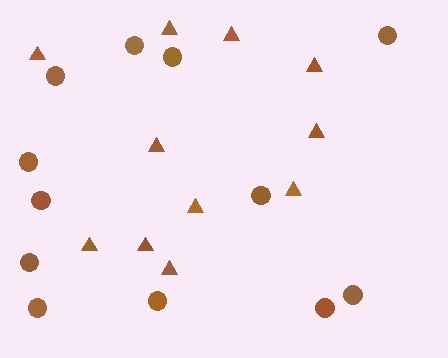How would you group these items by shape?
There are 2 groups: one group of circles (12) and one group of triangles (11).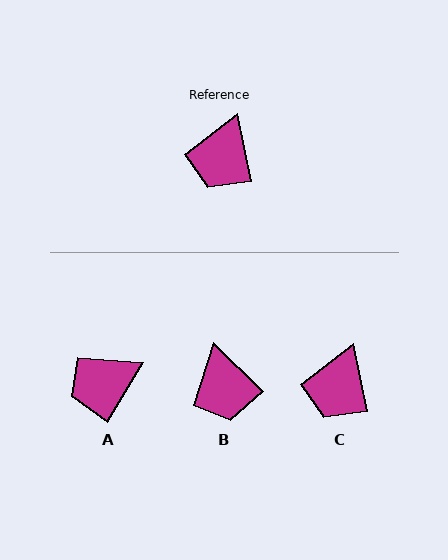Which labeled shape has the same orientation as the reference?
C.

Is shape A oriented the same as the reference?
No, it is off by about 43 degrees.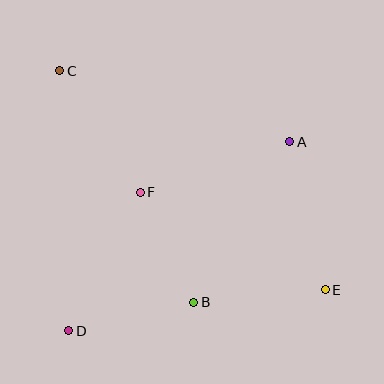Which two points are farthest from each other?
Points C and E are farthest from each other.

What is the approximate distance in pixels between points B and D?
The distance between B and D is approximately 128 pixels.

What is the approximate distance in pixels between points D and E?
The distance between D and E is approximately 260 pixels.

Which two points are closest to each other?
Points B and F are closest to each other.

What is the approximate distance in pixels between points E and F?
The distance between E and F is approximately 209 pixels.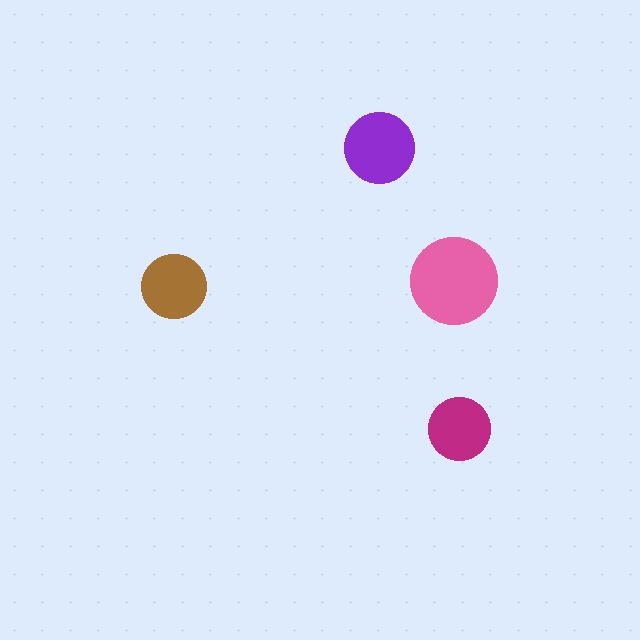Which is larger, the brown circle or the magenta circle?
The brown one.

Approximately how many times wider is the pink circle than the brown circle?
About 1.5 times wider.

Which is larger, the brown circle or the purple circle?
The purple one.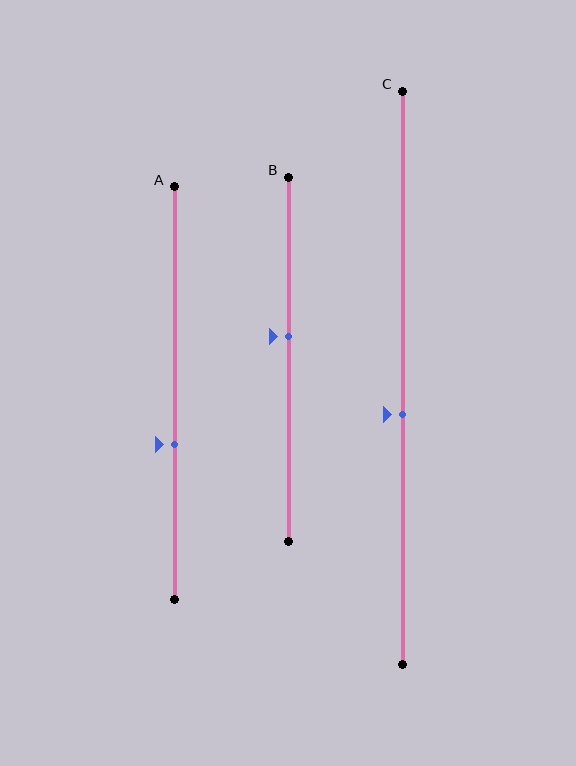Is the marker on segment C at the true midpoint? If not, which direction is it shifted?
No, the marker on segment C is shifted downward by about 6% of the segment length.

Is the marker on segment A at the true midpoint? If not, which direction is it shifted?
No, the marker on segment A is shifted downward by about 12% of the segment length.